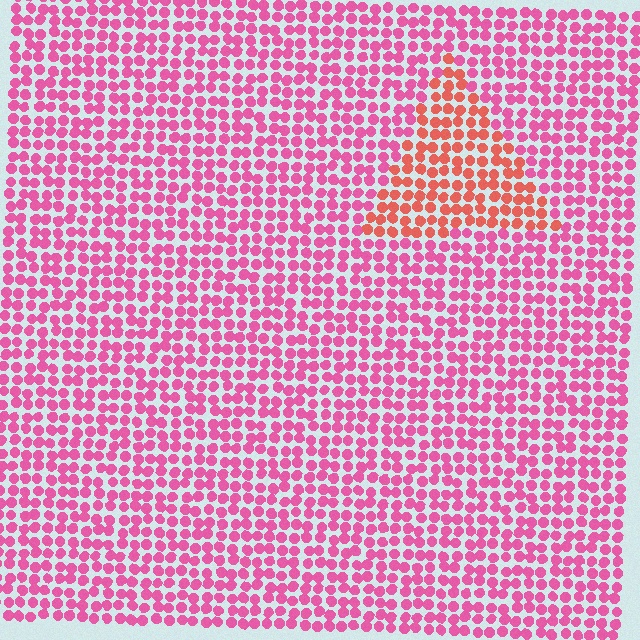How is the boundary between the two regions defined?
The boundary is defined purely by a slight shift in hue (about 36 degrees). Spacing, size, and orientation are identical on both sides.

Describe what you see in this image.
The image is filled with small pink elements in a uniform arrangement. A triangle-shaped region is visible where the elements are tinted to a slightly different hue, forming a subtle color boundary.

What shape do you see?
I see a triangle.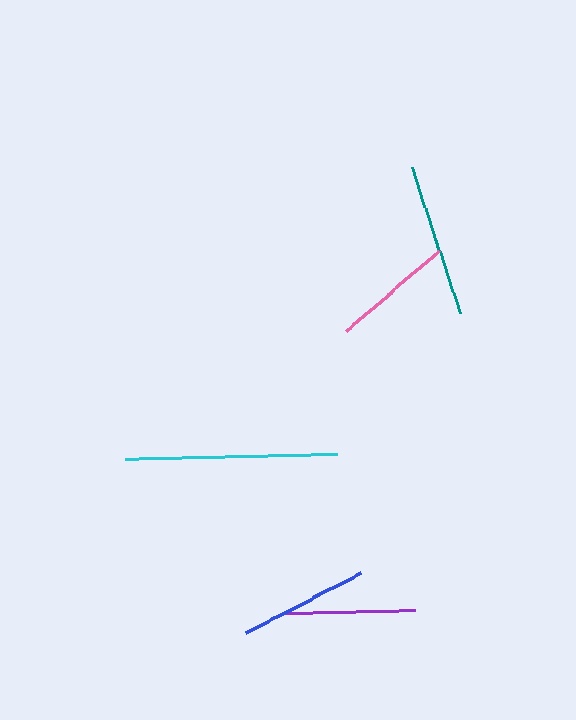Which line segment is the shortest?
The pink line is the shortest at approximately 122 pixels.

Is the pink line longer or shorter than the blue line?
The blue line is longer than the pink line.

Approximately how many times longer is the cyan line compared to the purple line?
The cyan line is approximately 1.6 times the length of the purple line.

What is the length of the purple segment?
The purple segment is approximately 131 pixels long.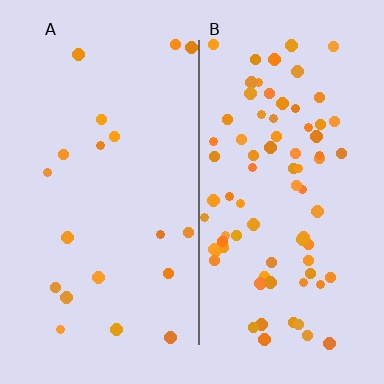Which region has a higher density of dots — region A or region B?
B (the right).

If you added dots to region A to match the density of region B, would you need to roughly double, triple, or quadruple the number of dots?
Approximately quadruple.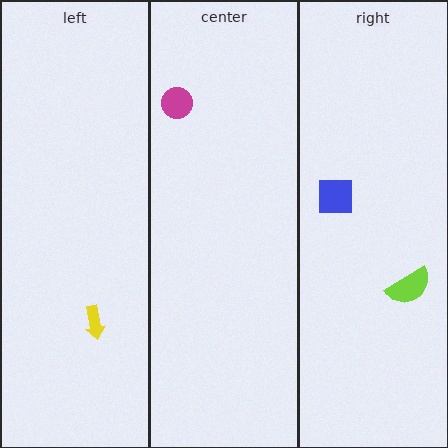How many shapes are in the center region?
1.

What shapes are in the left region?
The yellow arrow.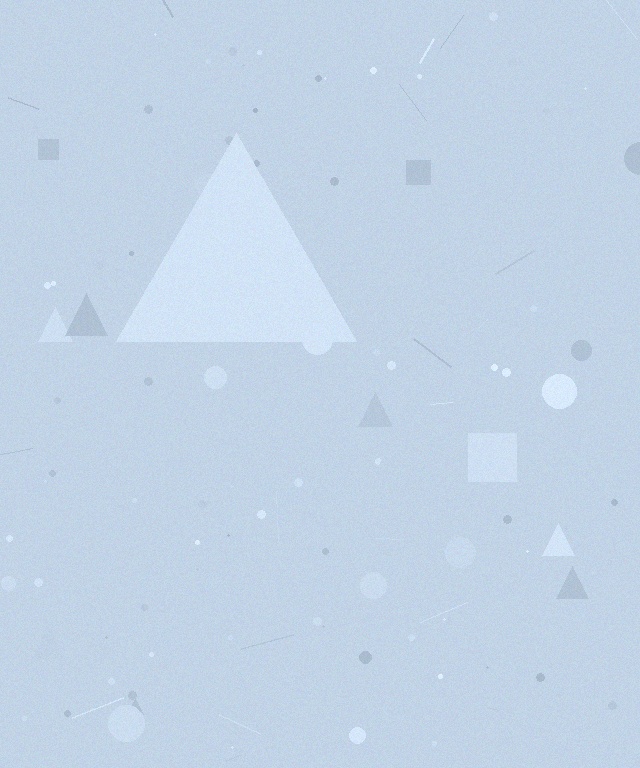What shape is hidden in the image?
A triangle is hidden in the image.